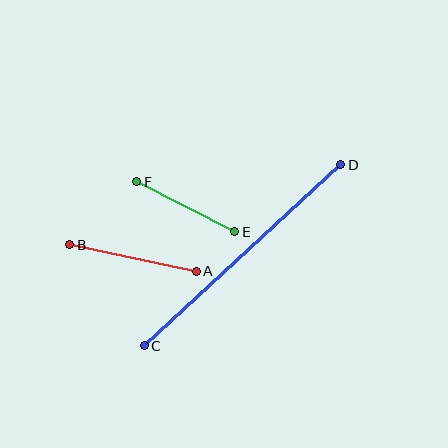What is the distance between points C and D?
The distance is approximately 267 pixels.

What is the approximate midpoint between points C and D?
The midpoint is at approximately (242, 255) pixels.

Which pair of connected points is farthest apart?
Points C and D are farthest apart.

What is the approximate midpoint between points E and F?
The midpoint is at approximately (186, 207) pixels.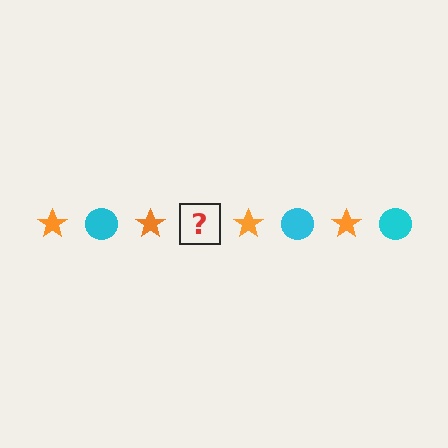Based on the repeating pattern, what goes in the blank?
The blank should be a cyan circle.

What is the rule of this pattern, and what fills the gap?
The rule is that the pattern alternates between orange star and cyan circle. The gap should be filled with a cyan circle.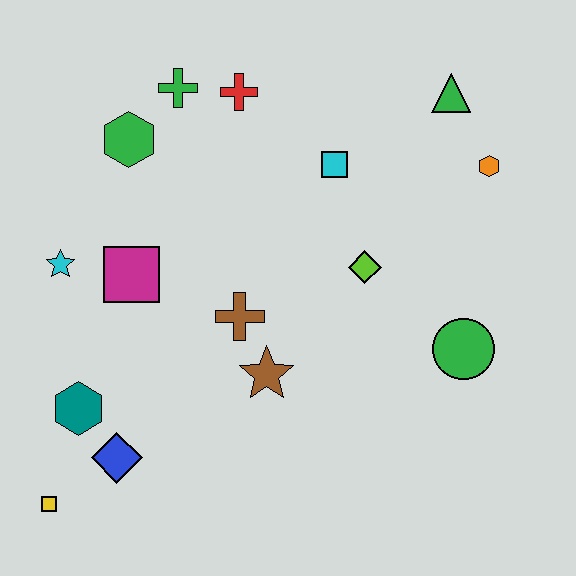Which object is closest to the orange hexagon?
The green triangle is closest to the orange hexagon.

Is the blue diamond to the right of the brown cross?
No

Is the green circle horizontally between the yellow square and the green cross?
No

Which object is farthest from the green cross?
The yellow square is farthest from the green cross.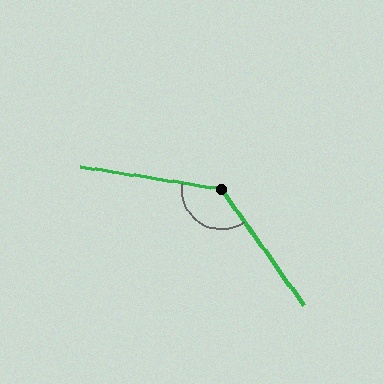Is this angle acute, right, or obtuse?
It is obtuse.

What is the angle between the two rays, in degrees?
Approximately 134 degrees.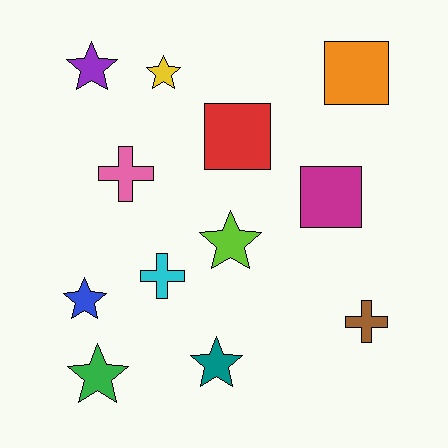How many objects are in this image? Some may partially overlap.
There are 12 objects.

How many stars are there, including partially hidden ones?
There are 6 stars.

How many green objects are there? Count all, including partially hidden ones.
There is 1 green object.